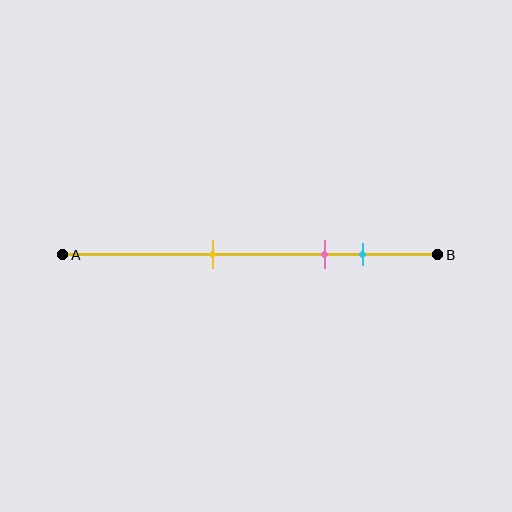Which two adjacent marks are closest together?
The pink and cyan marks are the closest adjacent pair.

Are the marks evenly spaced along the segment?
No, the marks are not evenly spaced.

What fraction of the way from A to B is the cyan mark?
The cyan mark is approximately 80% (0.8) of the way from A to B.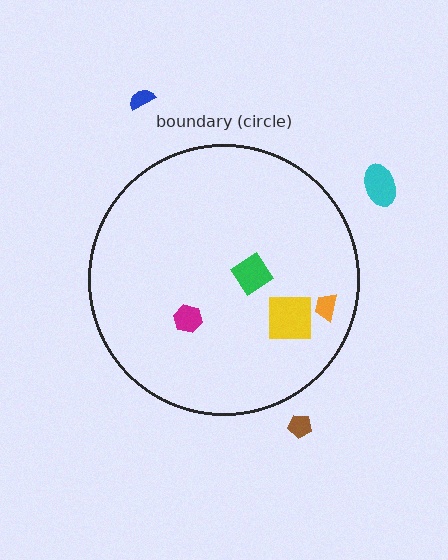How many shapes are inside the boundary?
4 inside, 3 outside.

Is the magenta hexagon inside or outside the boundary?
Inside.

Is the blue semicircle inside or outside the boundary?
Outside.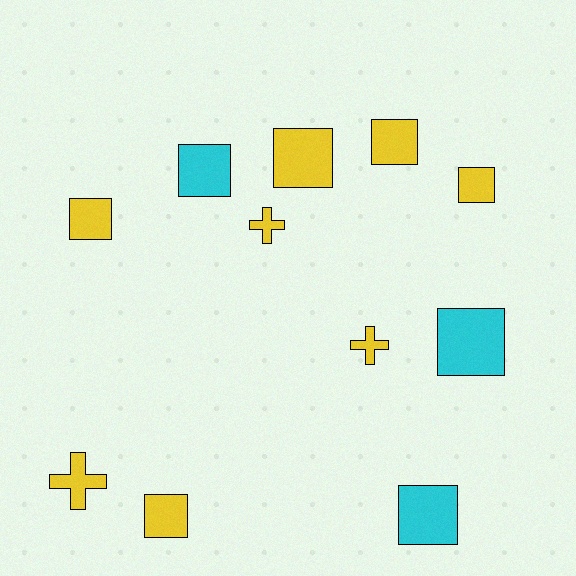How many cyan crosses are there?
There are no cyan crosses.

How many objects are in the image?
There are 11 objects.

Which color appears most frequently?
Yellow, with 8 objects.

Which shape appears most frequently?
Square, with 8 objects.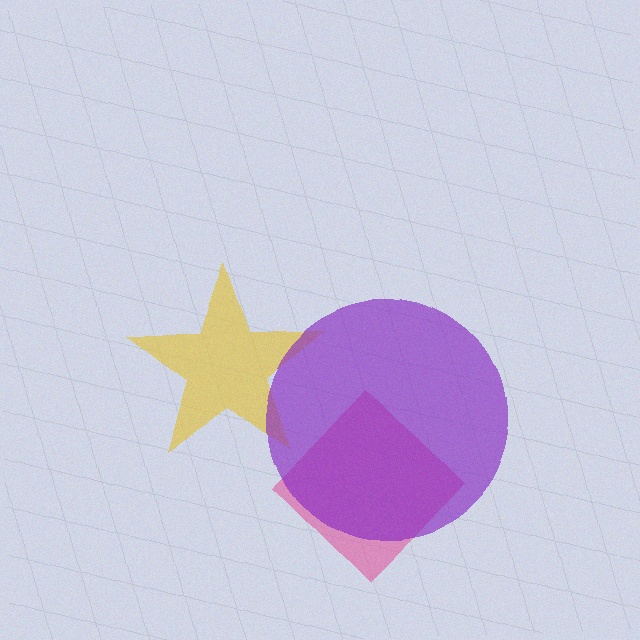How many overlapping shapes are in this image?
There are 3 overlapping shapes in the image.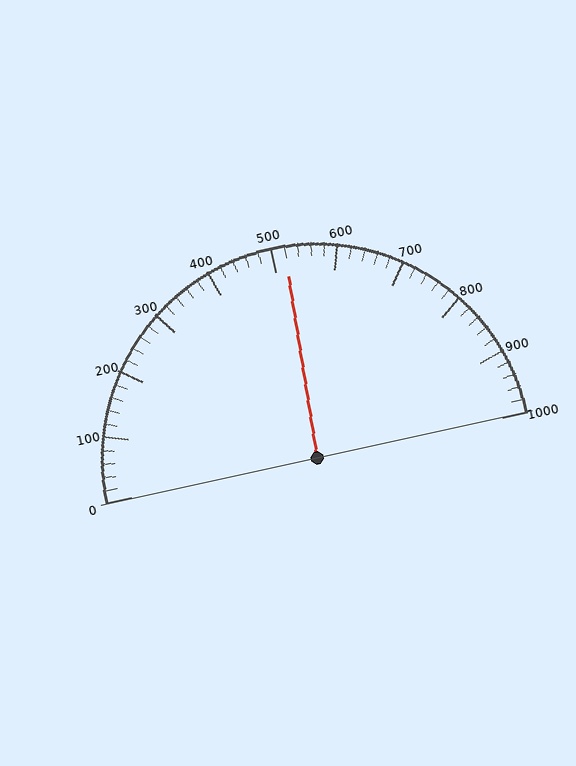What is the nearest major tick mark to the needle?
The nearest major tick mark is 500.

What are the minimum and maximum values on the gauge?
The gauge ranges from 0 to 1000.